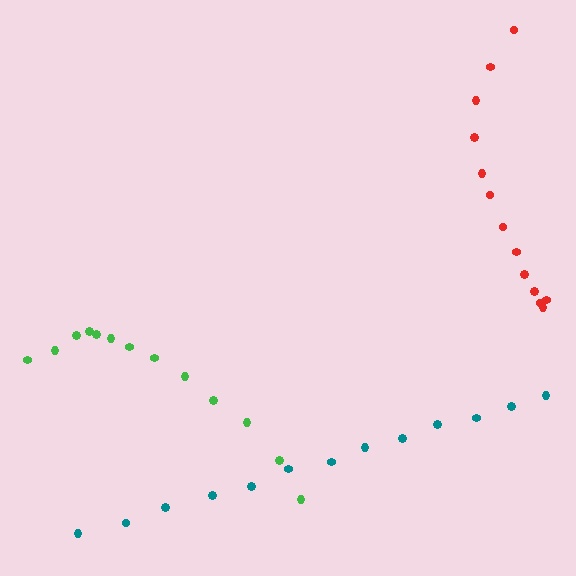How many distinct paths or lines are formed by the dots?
There are 3 distinct paths.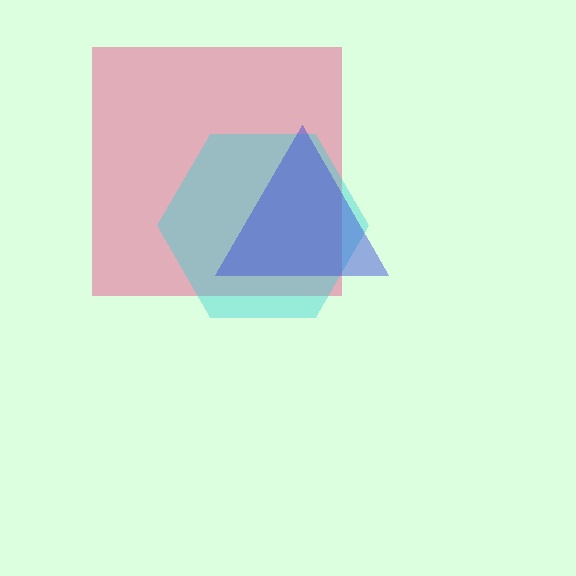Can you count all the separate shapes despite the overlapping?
Yes, there are 3 separate shapes.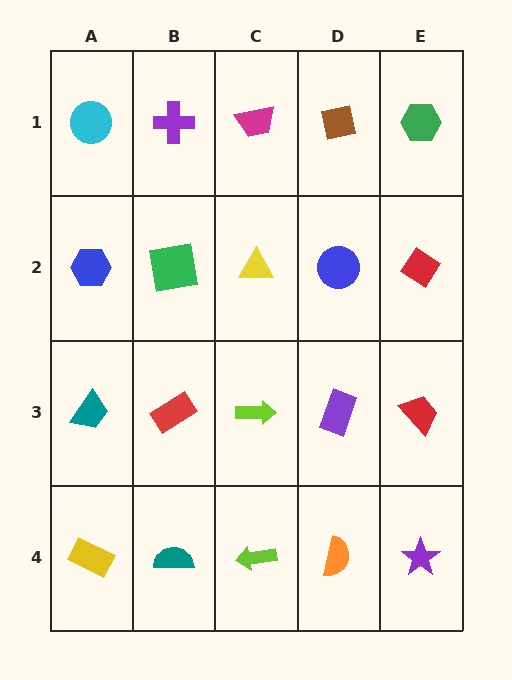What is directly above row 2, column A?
A cyan circle.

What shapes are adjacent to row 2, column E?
A green hexagon (row 1, column E), a red trapezoid (row 3, column E), a blue circle (row 2, column D).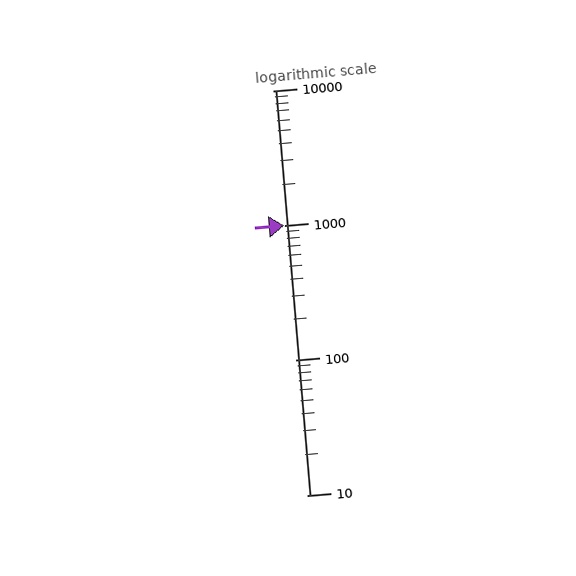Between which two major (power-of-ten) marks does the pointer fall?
The pointer is between 100 and 1000.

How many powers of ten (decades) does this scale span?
The scale spans 3 decades, from 10 to 10000.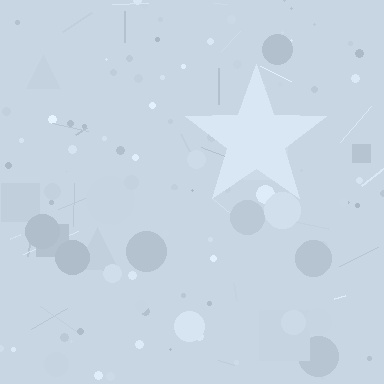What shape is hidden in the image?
A star is hidden in the image.